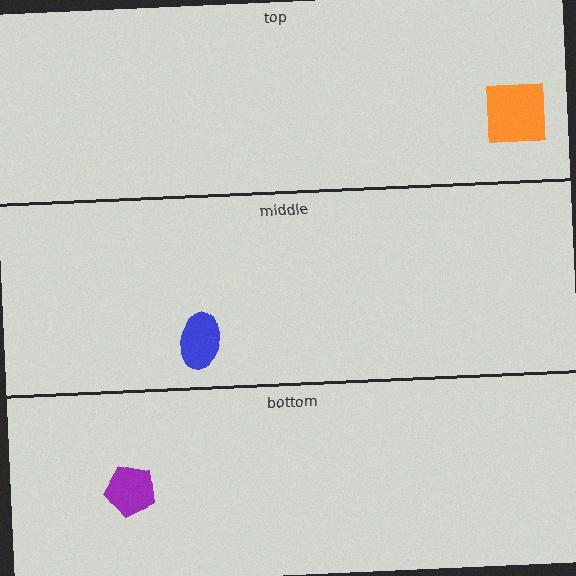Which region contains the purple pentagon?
The bottom region.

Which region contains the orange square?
The top region.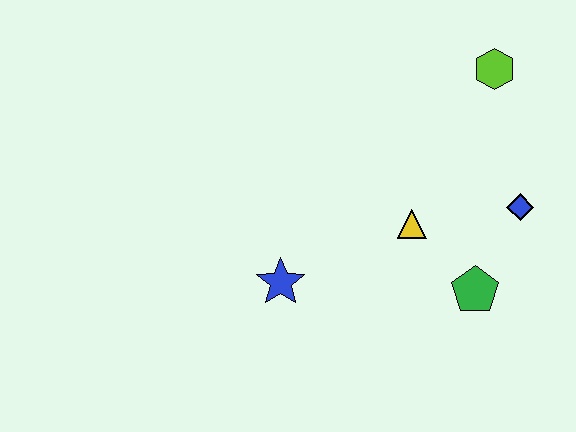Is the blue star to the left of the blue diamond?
Yes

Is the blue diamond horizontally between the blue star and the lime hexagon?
No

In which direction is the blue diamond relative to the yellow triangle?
The blue diamond is to the right of the yellow triangle.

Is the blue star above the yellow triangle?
No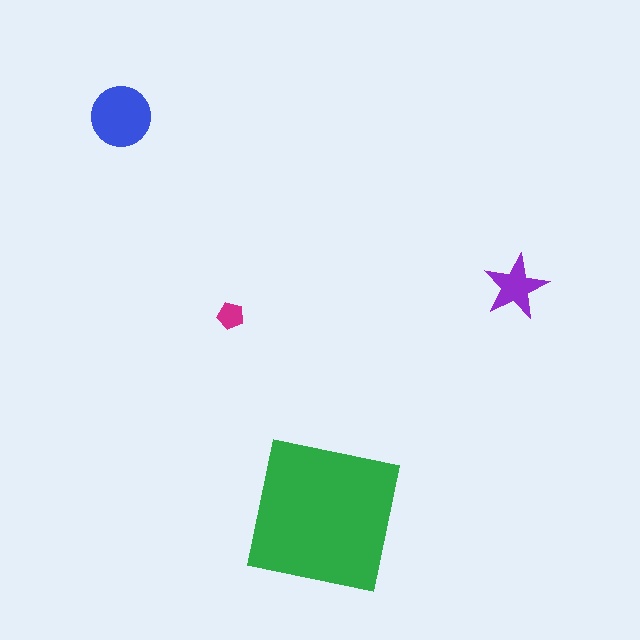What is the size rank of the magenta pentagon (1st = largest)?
4th.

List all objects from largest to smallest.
The green square, the blue circle, the purple star, the magenta pentagon.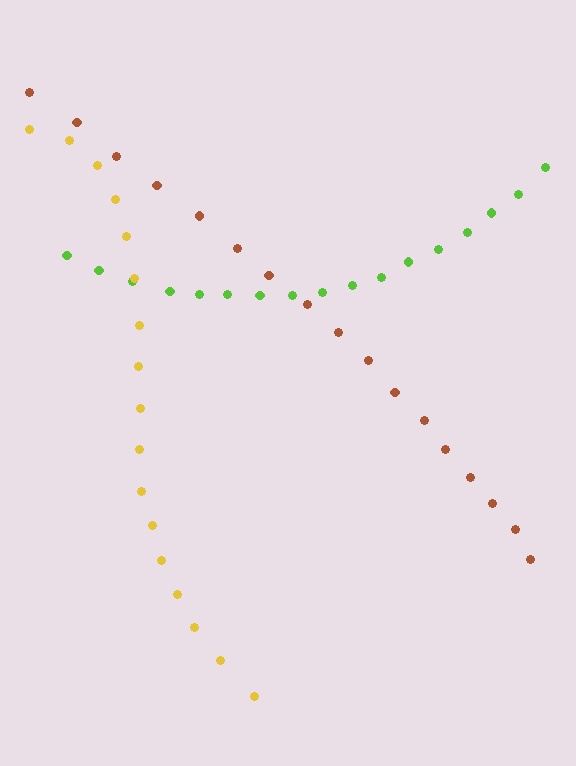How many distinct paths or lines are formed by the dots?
There are 3 distinct paths.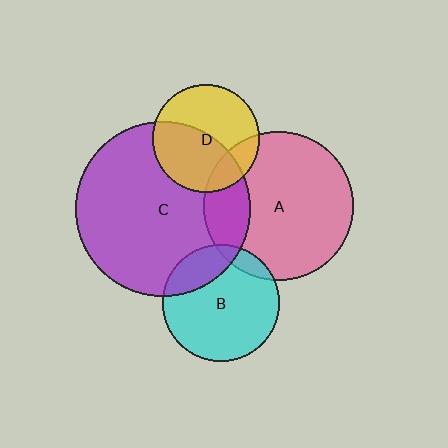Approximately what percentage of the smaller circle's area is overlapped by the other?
Approximately 20%.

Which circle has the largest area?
Circle C (purple).